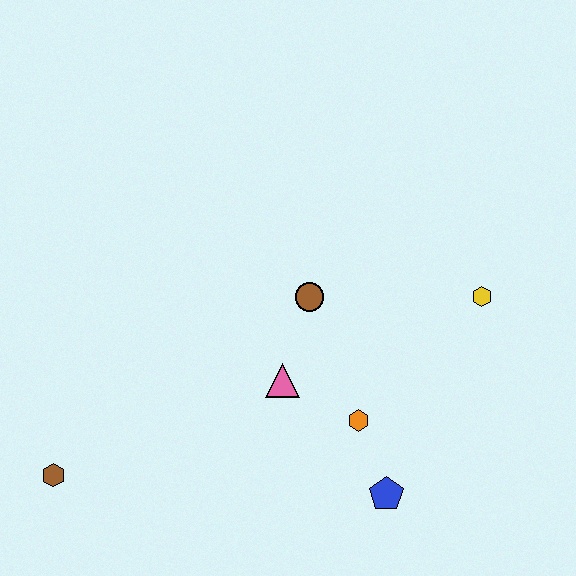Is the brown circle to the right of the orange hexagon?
No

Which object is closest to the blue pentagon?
The orange hexagon is closest to the blue pentagon.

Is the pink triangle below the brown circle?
Yes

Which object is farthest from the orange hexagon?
The brown hexagon is farthest from the orange hexagon.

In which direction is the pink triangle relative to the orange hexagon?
The pink triangle is to the left of the orange hexagon.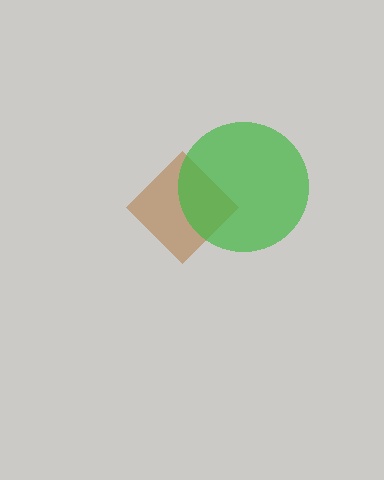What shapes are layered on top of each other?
The layered shapes are: a brown diamond, a green circle.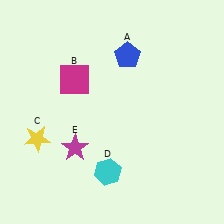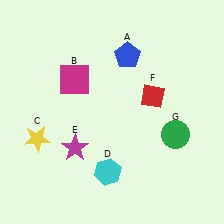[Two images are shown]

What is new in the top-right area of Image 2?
A red diamond (F) was added in the top-right area of Image 2.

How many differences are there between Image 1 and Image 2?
There are 2 differences between the two images.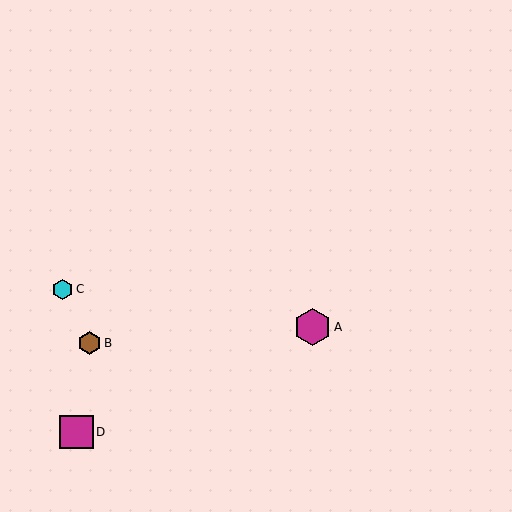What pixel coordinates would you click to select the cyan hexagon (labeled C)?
Click at (63, 289) to select the cyan hexagon C.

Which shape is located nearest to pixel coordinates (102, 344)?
The brown hexagon (labeled B) at (89, 343) is nearest to that location.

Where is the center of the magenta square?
The center of the magenta square is at (77, 432).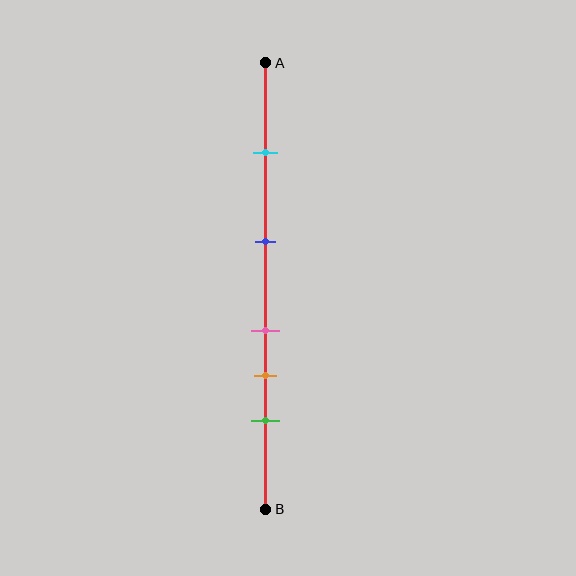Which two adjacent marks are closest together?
The pink and orange marks are the closest adjacent pair.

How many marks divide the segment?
There are 5 marks dividing the segment.